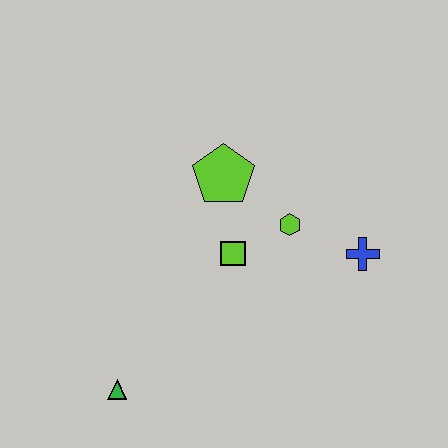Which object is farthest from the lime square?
The green triangle is farthest from the lime square.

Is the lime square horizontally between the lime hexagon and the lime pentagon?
Yes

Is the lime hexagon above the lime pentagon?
No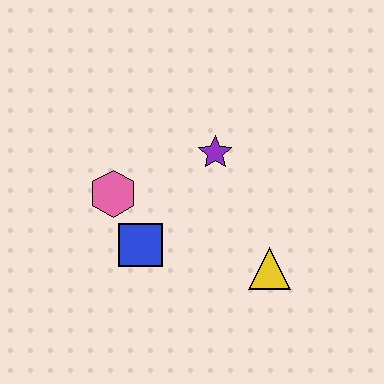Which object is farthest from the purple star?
The yellow triangle is farthest from the purple star.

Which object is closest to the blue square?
The pink hexagon is closest to the blue square.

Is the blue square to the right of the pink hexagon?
Yes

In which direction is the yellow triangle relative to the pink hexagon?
The yellow triangle is to the right of the pink hexagon.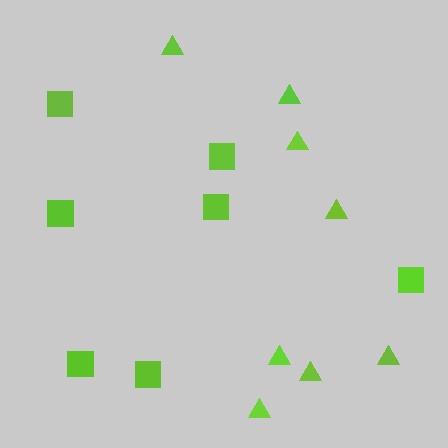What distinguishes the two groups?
There are 2 groups: one group of squares (7) and one group of triangles (8).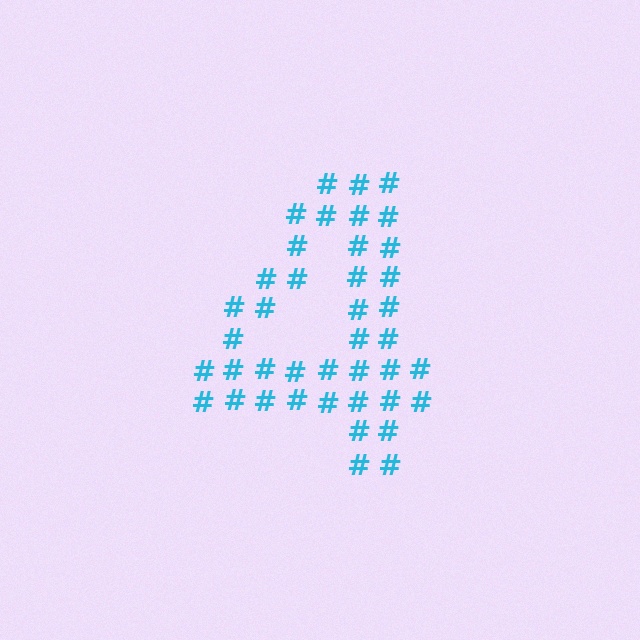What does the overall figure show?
The overall figure shows the digit 4.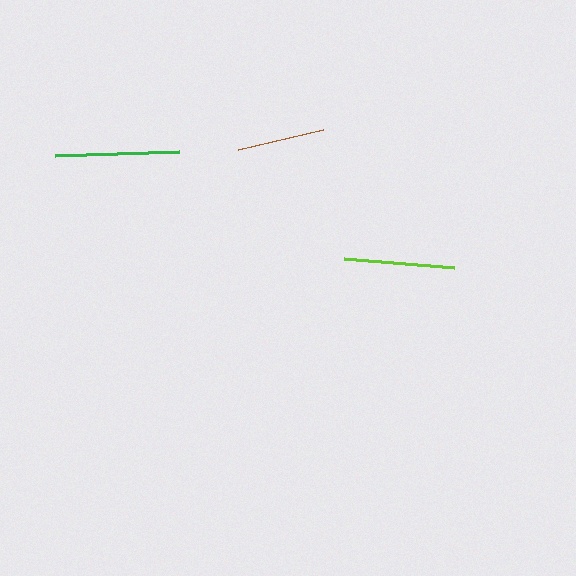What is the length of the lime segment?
The lime segment is approximately 110 pixels long.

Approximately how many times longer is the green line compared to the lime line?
The green line is approximately 1.1 times the length of the lime line.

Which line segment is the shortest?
The brown line is the shortest at approximately 88 pixels.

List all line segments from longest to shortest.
From longest to shortest: green, lime, brown.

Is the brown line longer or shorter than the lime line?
The lime line is longer than the brown line.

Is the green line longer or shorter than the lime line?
The green line is longer than the lime line.